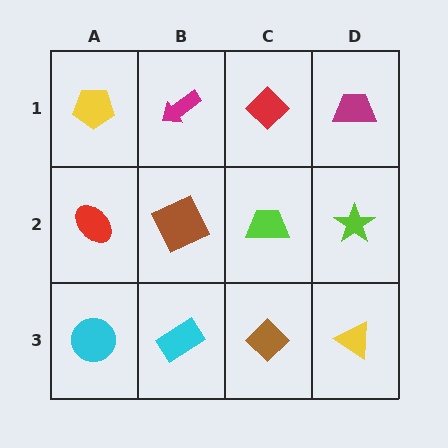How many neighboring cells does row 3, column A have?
2.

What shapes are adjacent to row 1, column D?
A lime star (row 2, column D), a red diamond (row 1, column C).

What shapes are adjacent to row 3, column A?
A red ellipse (row 2, column A), a cyan rectangle (row 3, column B).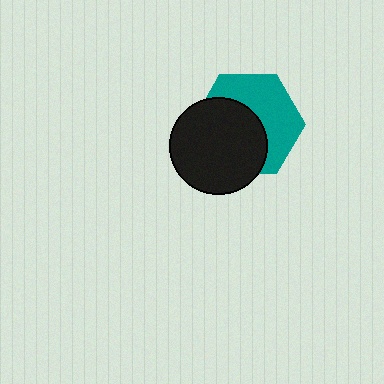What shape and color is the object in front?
The object in front is a black circle.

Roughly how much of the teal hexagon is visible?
About half of it is visible (roughly 49%).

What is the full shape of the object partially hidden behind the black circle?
The partially hidden object is a teal hexagon.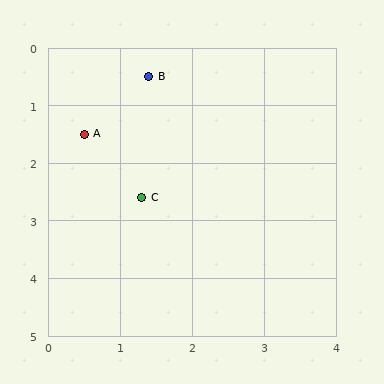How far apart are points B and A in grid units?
Points B and A are about 1.3 grid units apart.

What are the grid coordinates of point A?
Point A is at approximately (0.5, 1.5).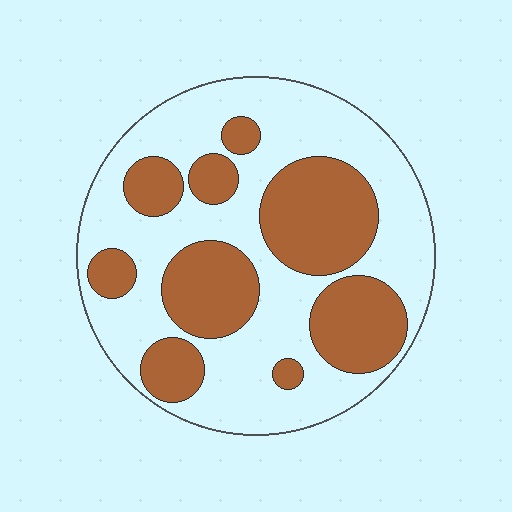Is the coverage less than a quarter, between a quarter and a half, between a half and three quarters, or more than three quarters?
Between a quarter and a half.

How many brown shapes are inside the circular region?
9.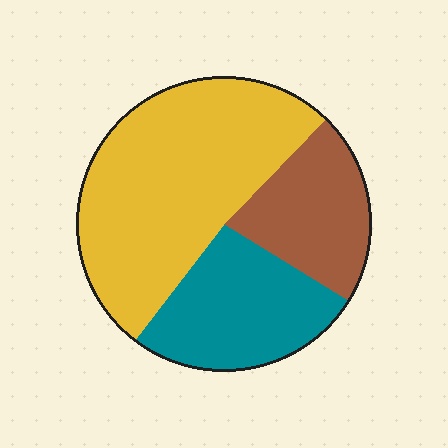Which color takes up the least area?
Brown, at roughly 20%.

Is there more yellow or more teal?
Yellow.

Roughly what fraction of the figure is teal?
Teal takes up about one quarter (1/4) of the figure.